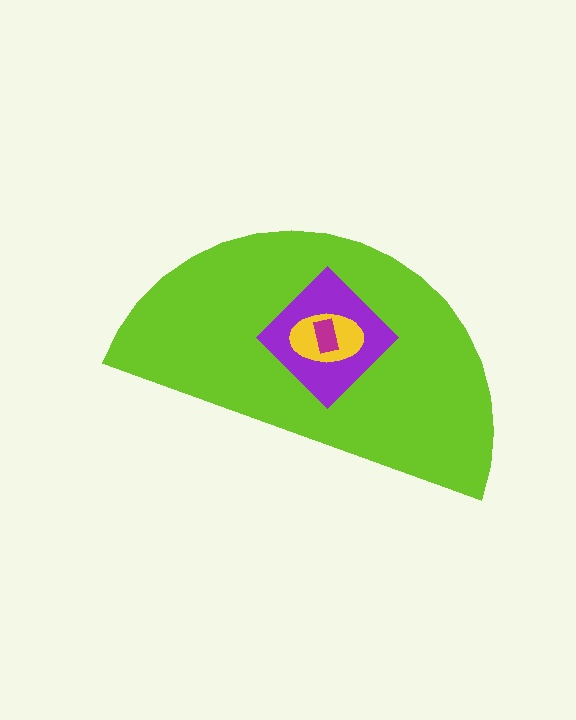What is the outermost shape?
The lime semicircle.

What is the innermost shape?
The magenta rectangle.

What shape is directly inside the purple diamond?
The yellow ellipse.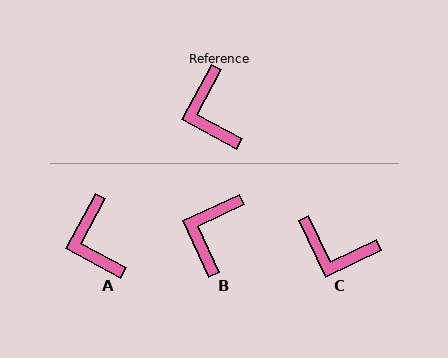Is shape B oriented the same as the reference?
No, it is off by about 37 degrees.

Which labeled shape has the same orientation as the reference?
A.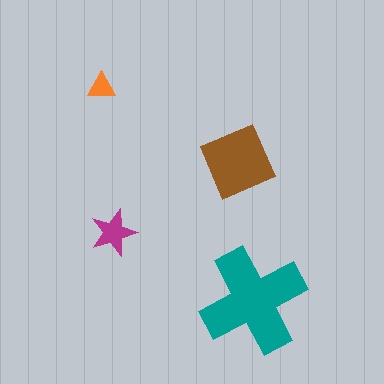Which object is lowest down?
The teal cross is bottommost.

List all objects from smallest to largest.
The orange triangle, the magenta star, the brown diamond, the teal cross.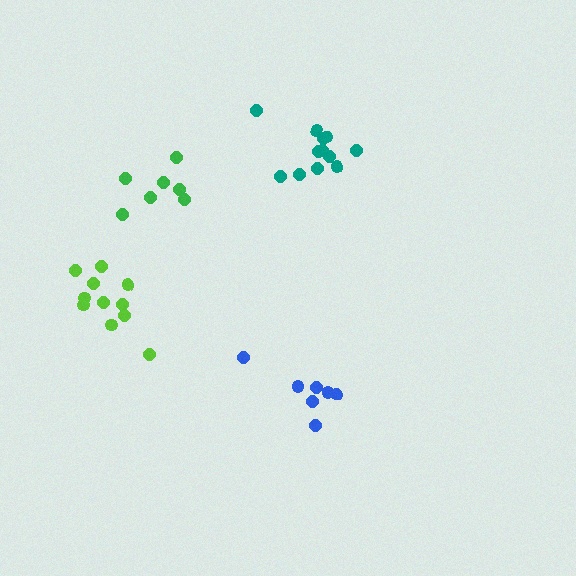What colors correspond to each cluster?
The clusters are colored: blue, lime, teal, green.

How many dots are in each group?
Group 1: 7 dots, Group 2: 11 dots, Group 3: 12 dots, Group 4: 7 dots (37 total).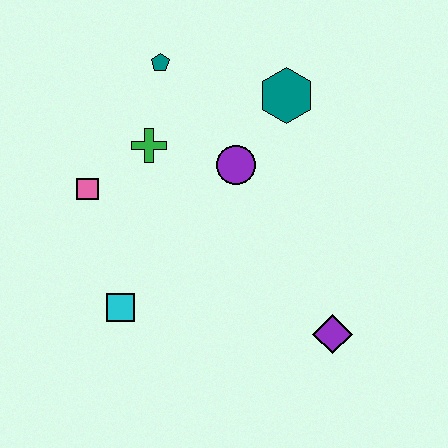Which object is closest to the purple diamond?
The purple circle is closest to the purple diamond.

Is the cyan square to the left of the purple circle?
Yes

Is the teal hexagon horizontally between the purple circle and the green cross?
No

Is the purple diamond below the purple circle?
Yes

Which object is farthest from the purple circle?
The purple diamond is farthest from the purple circle.